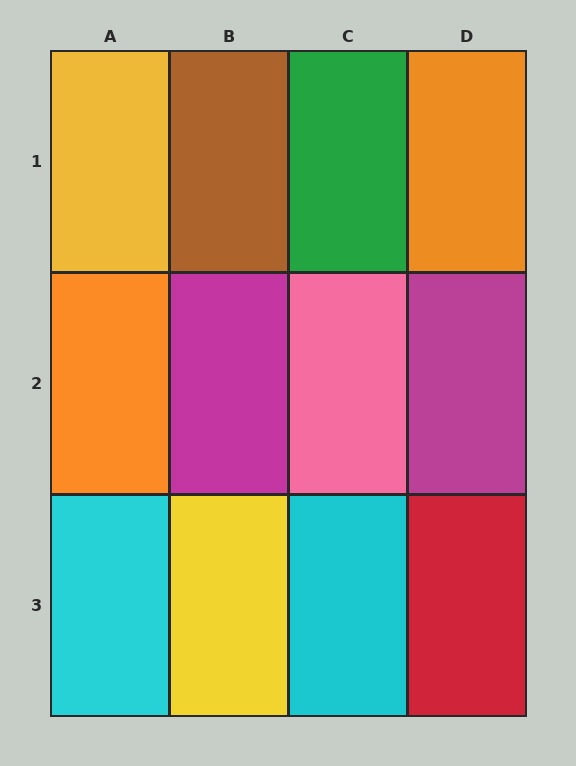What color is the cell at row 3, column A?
Cyan.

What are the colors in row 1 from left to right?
Yellow, brown, green, orange.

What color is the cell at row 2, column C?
Pink.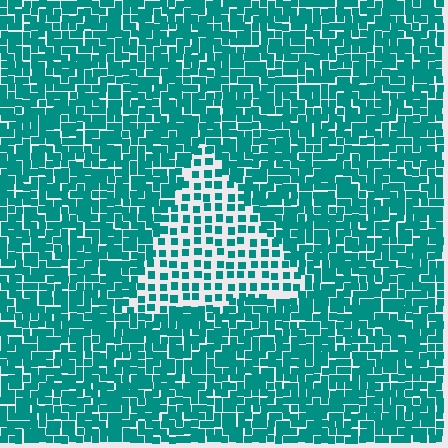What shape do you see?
I see a triangle.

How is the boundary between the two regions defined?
The boundary is defined by a change in element density (approximately 2.2x ratio). All elements are the same color, size, and shape.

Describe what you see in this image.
The image contains small teal elements arranged at two different densities. A triangle-shaped region is visible where the elements are less densely packed than the surrounding area.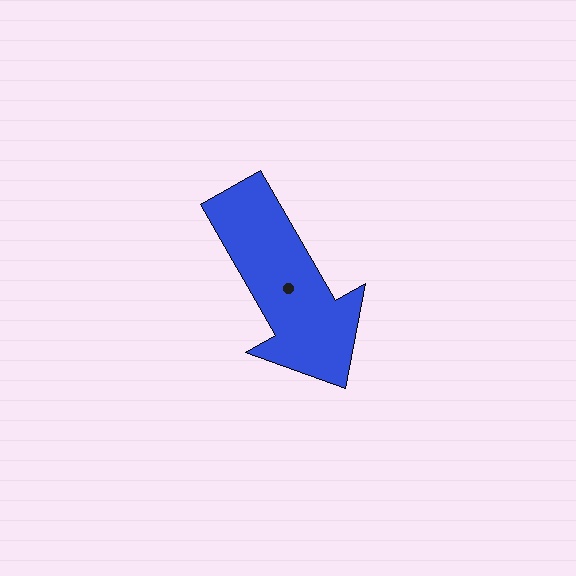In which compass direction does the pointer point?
Southeast.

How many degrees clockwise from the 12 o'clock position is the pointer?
Approximately 150 degrees.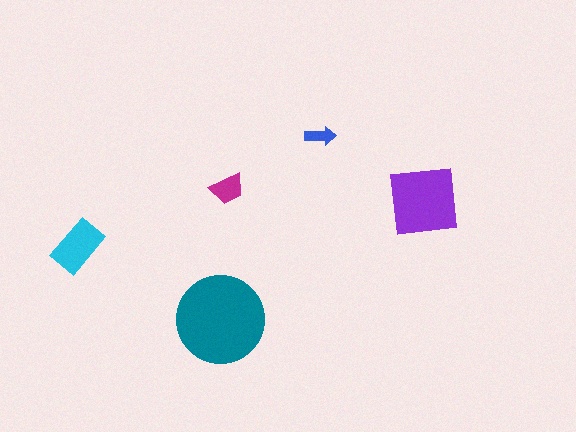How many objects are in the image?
There are 5 objects in the image.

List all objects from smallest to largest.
The blue arrow, the magenta trapezoid, the cyan rectangle, the purple square, the teal circle.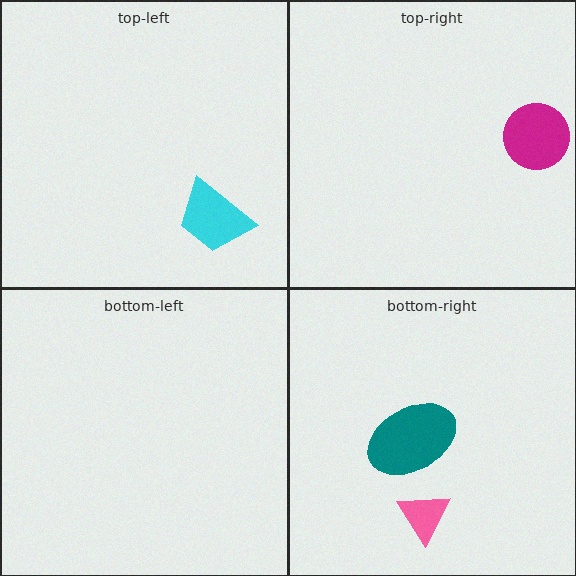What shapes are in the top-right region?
The magenta circle.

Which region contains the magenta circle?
The top-right region.